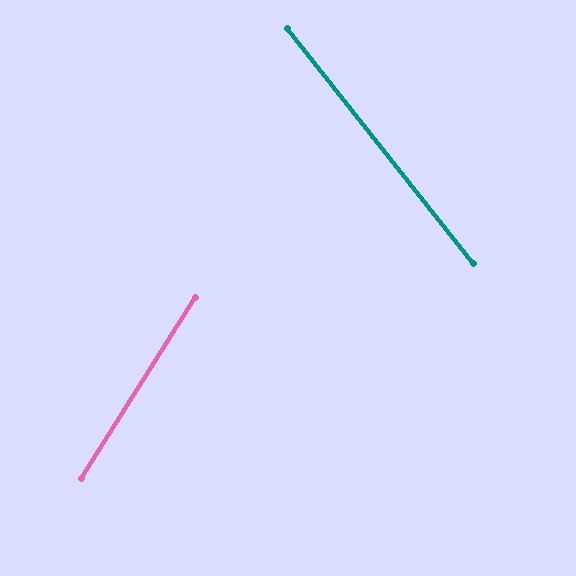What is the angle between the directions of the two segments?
Approximately 71 degrees.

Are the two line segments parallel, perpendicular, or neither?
Neither parallel nor perpendicular — they differ by about 71°.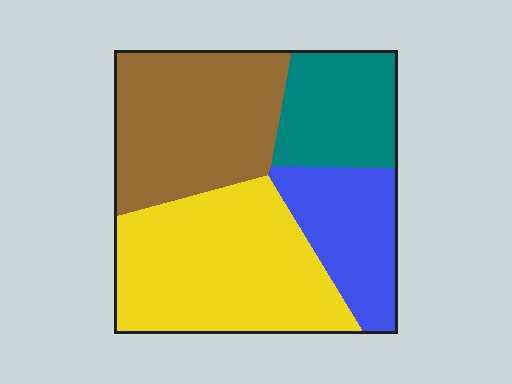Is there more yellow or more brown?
Yellow.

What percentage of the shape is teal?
Teal covers roughly 15% of the shape.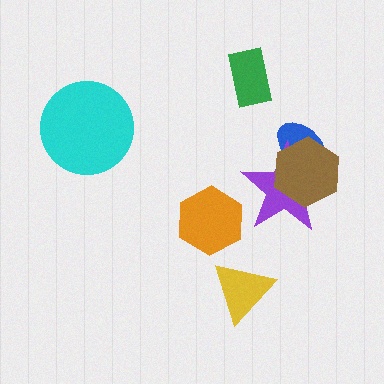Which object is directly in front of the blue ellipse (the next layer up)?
The purple star is directly in front of the blue ellipse.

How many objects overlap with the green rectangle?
0 objects overlap with the green rectangle.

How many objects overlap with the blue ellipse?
2 objects overlap with the blue ellipse.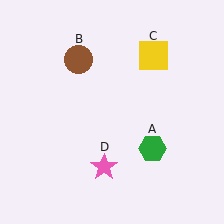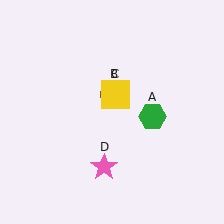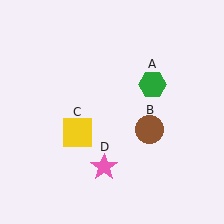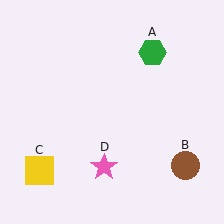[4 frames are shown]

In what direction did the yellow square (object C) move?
The yellow square (object C) moved down and to the left.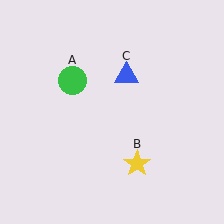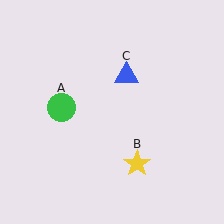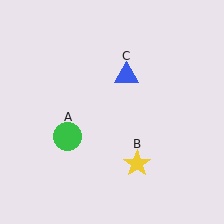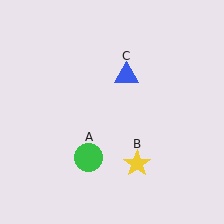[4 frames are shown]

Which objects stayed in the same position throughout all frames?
Yellow star (object B) and blue triangle (object C) remained stationary.